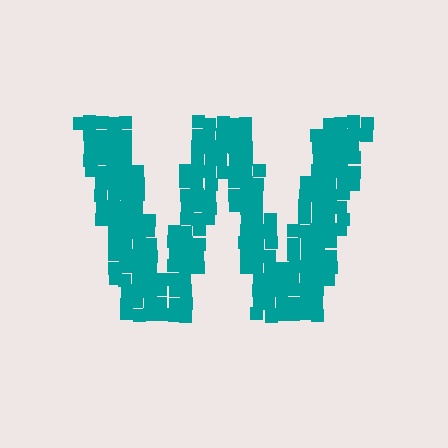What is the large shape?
The large shape is the letter W.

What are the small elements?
The small elements are squares.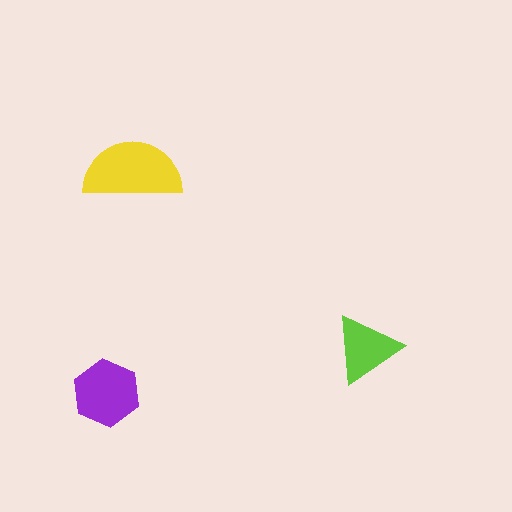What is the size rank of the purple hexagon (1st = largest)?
2nd.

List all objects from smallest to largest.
The lime triangle, the purple hexagon, the yellow semicircle.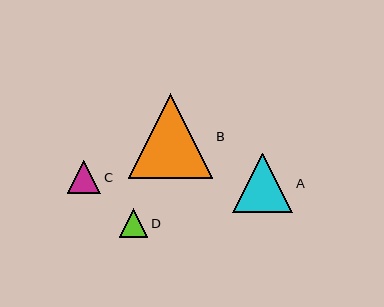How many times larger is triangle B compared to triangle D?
Triangle B is approximately 3.0 times the size of triangle D.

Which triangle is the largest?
Triangle B is the largest with a size of approximately 84 pixels.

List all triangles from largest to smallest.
From largest to smallest: B, A, C, D.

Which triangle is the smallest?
Triangle D is the smallest with a size of approximately 28 pixels.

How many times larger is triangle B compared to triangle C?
Triangle B is approximately 2.5 times the size of triangle C.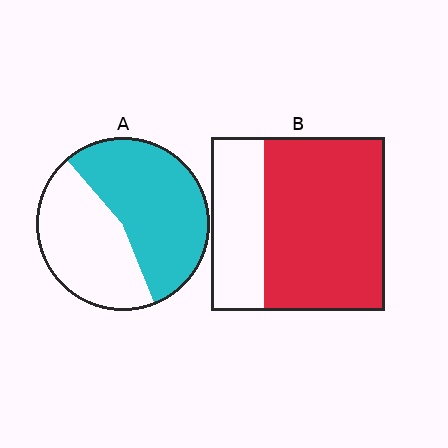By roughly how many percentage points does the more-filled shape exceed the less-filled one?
By roughly 15 percentage points (B over A).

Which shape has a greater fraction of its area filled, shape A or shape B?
Shape B.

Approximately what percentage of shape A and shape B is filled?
A is approximately 55% and B is approximately 70%.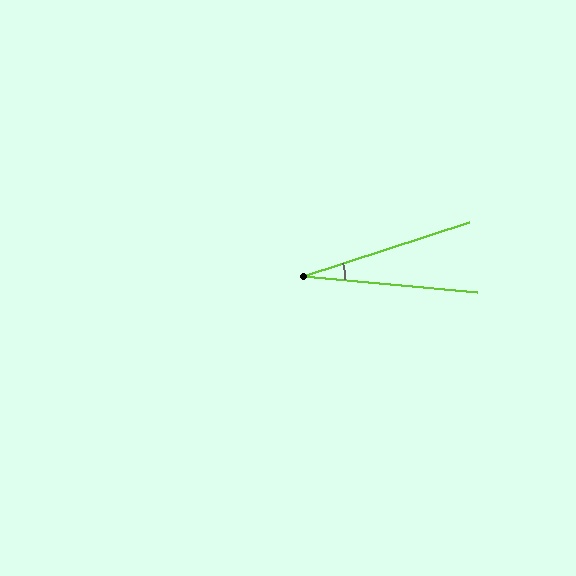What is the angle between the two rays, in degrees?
Approximately 23 degrees.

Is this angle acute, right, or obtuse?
It is acute.